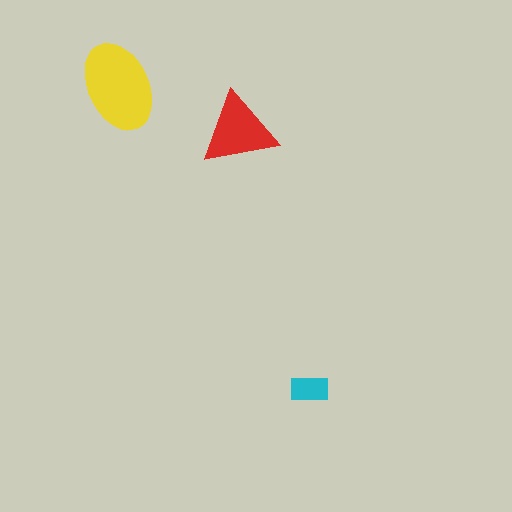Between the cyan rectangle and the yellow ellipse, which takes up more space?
The yellow ellipse.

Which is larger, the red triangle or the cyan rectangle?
The red triangle.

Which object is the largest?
The yellow ellipse.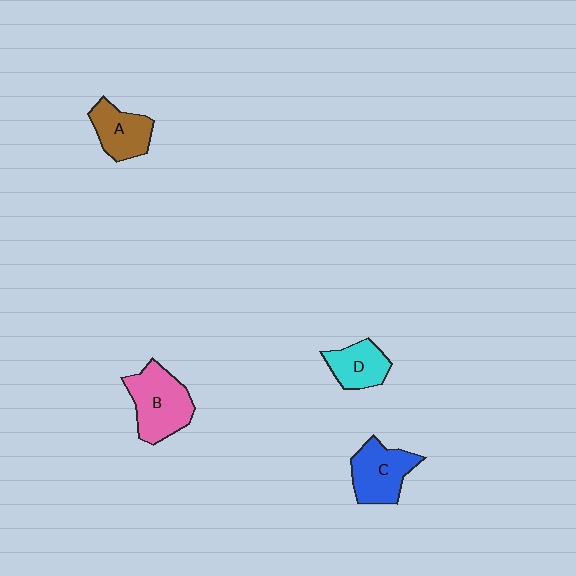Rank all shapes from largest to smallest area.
From largest to smallest: B (pink), C (blue), A (brown), D (cyan).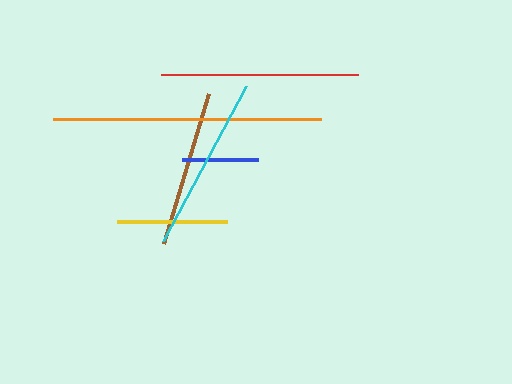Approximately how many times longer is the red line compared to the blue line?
The red line is approximately 2.6 times the length of the blue line.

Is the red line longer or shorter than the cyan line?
The red line is longer than the cyan line.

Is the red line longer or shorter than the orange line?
The orange line is longer than the red line.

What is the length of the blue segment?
The blue segment is approximately 76 pixels long.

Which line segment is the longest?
The orange line is the longest at approximately 268 pixels.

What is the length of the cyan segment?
The cyan segment is approximately 176 pixels long.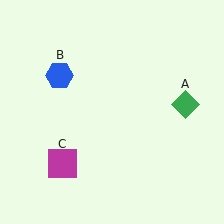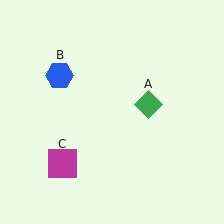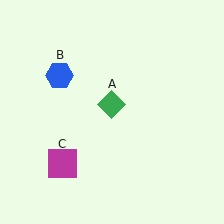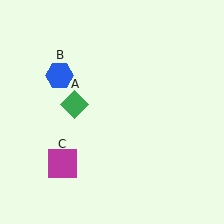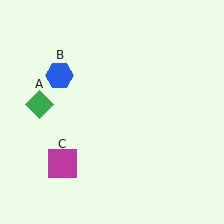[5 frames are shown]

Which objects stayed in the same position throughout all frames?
Blue hexagon (object B) and magenta square (object C) remained stationary.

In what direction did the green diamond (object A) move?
The green diamond (object A) moved left.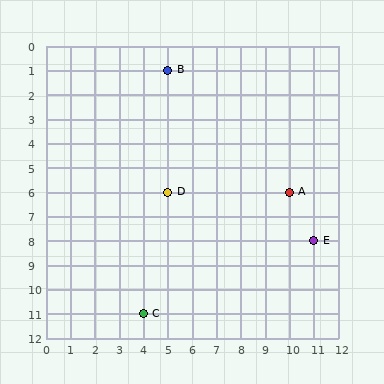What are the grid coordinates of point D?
Point D is at grid coordinates (5, 6).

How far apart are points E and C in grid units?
Points E and C are 7 columns and 3 rows apart (about 7.6 grid units diagonally).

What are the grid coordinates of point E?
Point E is at grid coordinates (11, 8).